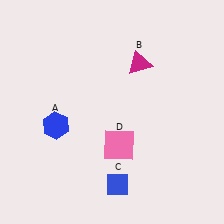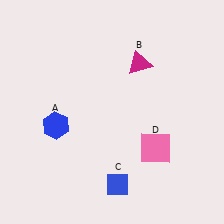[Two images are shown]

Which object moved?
The pink square (D) moved right.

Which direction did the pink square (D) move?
The pink square (D) moved right.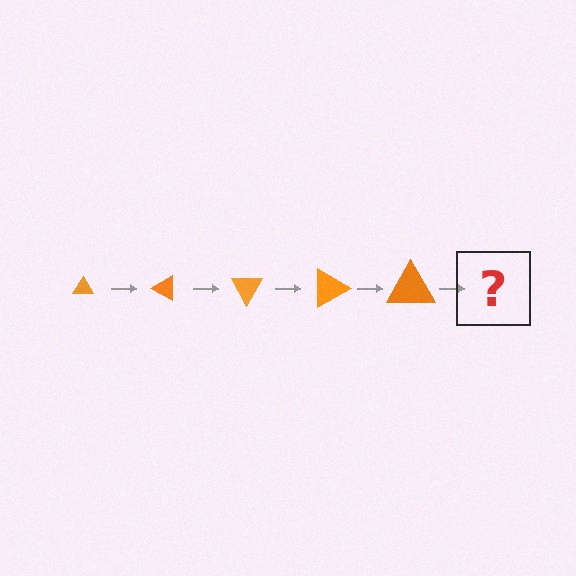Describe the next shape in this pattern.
It should be a triangle, larger than the previous one and rotated 150 degrees from the start.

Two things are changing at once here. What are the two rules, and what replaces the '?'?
The two rules are that the triangle grows larger each step and it rotates 30 degrees each step. The '?' should be a triangle, larger than the previous one and rotated 150 degrees from the start.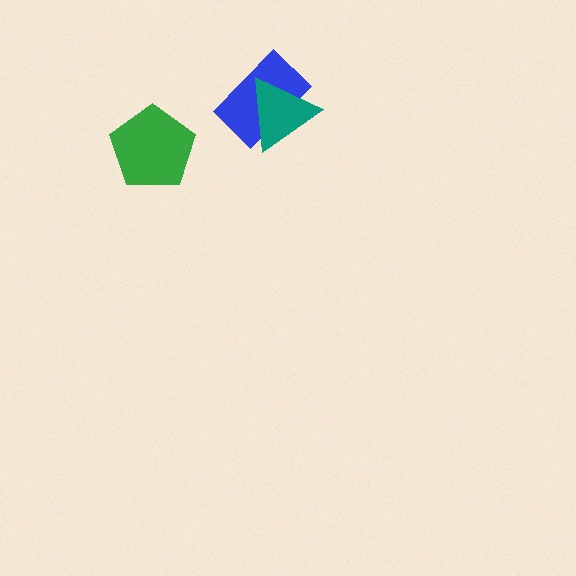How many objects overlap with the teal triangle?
1 object overlaps with the teal triangle.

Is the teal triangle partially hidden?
No, no other shape covers it.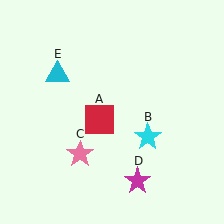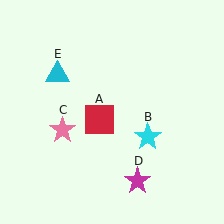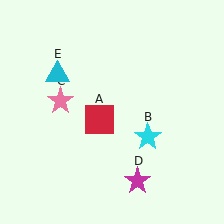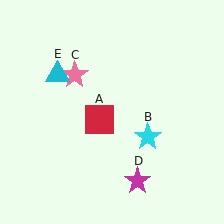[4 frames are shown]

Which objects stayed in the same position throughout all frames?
Red square (object A) and cyan star (object B) and magenta star (object D) and cyan triangle (object E) remained stationary.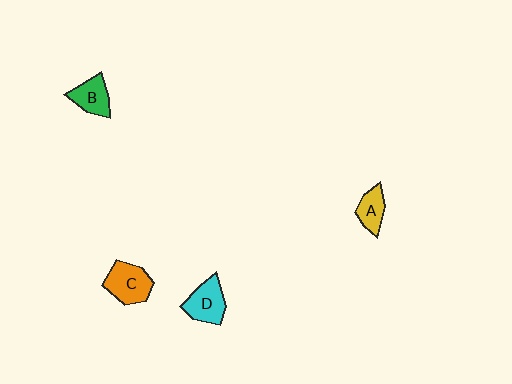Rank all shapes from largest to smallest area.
From largest to smallest: C (orange), D (cyan), B (green), A (yellow).